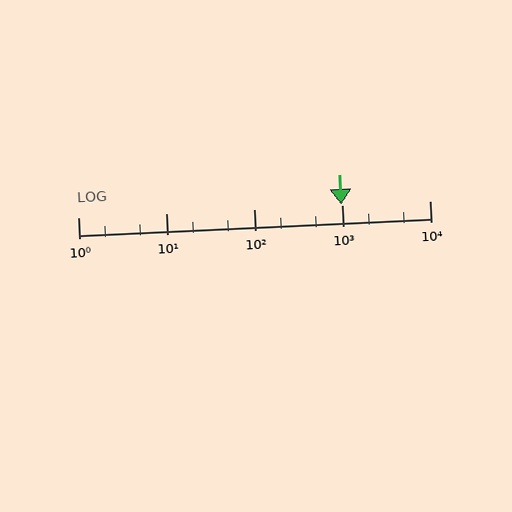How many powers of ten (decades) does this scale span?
The scale spans 4 decades, from 1 to 10000.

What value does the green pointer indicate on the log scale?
The pointer indicates approximately 980.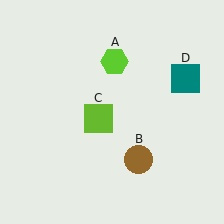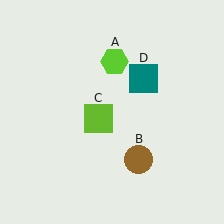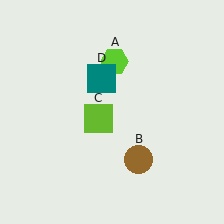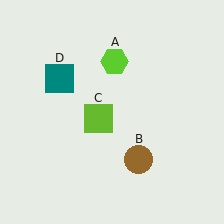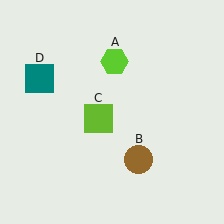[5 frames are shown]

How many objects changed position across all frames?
1 object changed position: teal square (object D).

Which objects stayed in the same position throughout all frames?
Lime hexagon (object A) and brown circle (object B) and lime square (object C) remained stationary.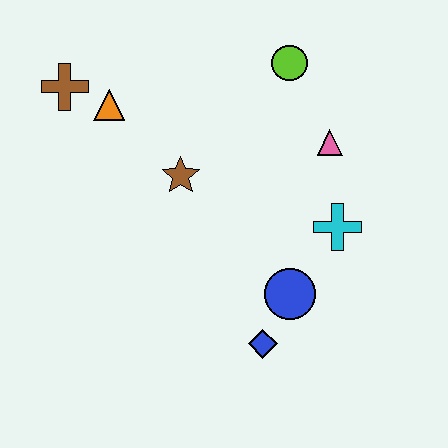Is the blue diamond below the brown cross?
Yes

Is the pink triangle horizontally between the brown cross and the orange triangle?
No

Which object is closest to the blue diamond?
The blue circle is closest to the blue diamond.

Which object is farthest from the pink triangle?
The brown cross is farthest from the pink triangle.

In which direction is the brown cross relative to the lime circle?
The brown cross is to the left of the lime circle.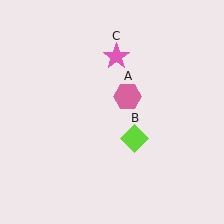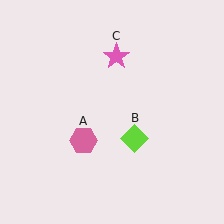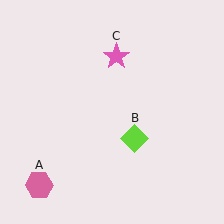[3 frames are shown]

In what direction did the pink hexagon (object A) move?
The pink hexagon (object A) moved down and to the left.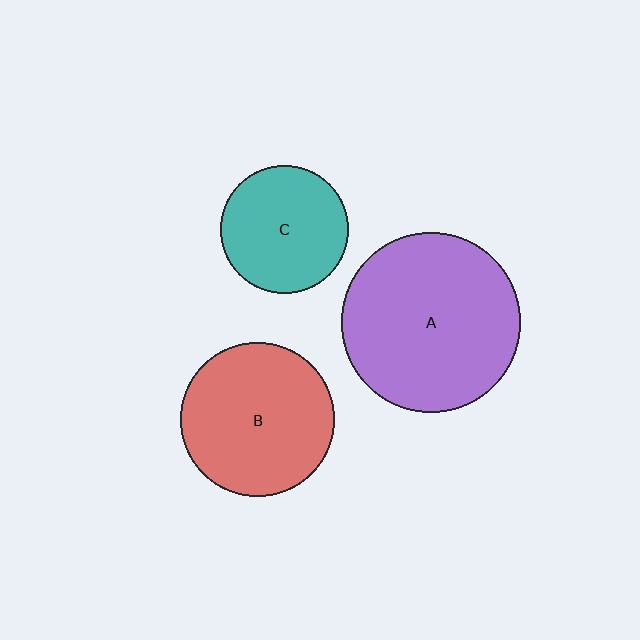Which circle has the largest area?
Circle A (purple).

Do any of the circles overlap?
No, none of the circles overlap.